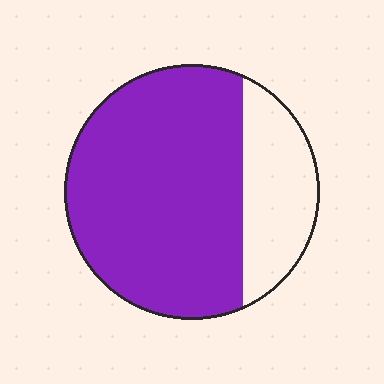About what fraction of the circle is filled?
About three quarters (3/4).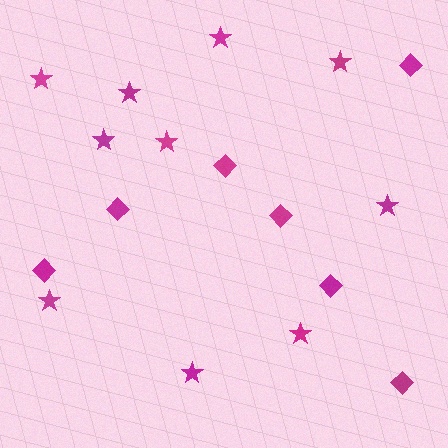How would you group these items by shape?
There are 2 groups: one group of stars (10) and one group of diamonds (7).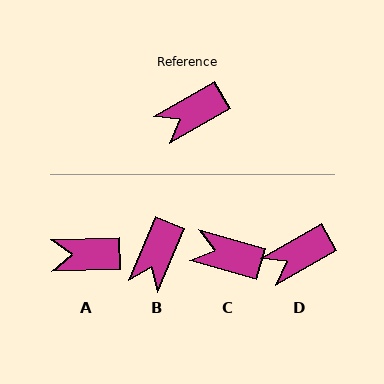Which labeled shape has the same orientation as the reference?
D.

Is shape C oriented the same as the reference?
No, it is off by about 46 degrees.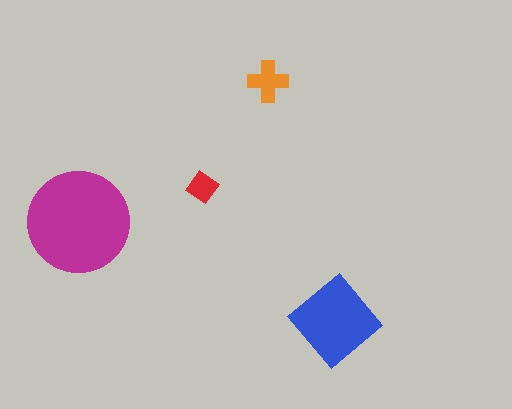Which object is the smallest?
The red diamond.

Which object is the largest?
The magenta circle.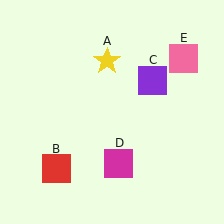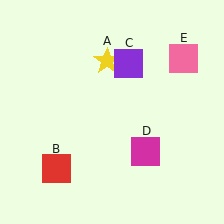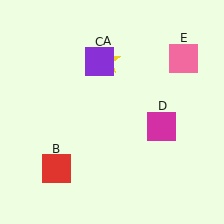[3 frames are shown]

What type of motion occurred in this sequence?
The purple square (object C), magenta square (object D) rotated counterclockwise around the center of the scene.